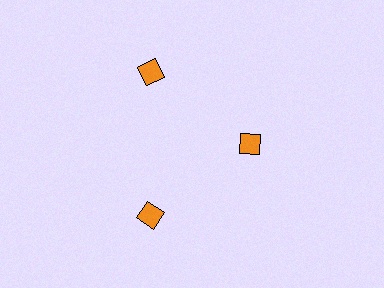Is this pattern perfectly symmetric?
No. The 3 orange diamonds are arranged in a ring, but one element near the 3 o'clock position is pulled inward toward the center, breaking the 3-fold rotational symmetry.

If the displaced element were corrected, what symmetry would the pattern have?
It would have 3-fold rotational symmetry — the pattern would map onto itself every 120 degrees.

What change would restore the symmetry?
The symmetry would be restored by moving it outward, back onto the ring so that all 3 diamonds sit at equal angles and equal distance from the center.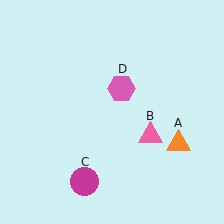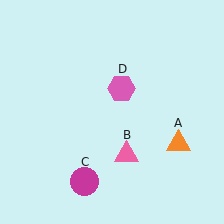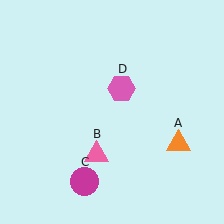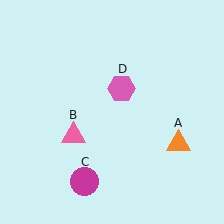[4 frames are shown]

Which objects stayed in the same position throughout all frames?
Orange triangle (object A) and magenta circle (object C) and pink hexagon (object D) remained stationary.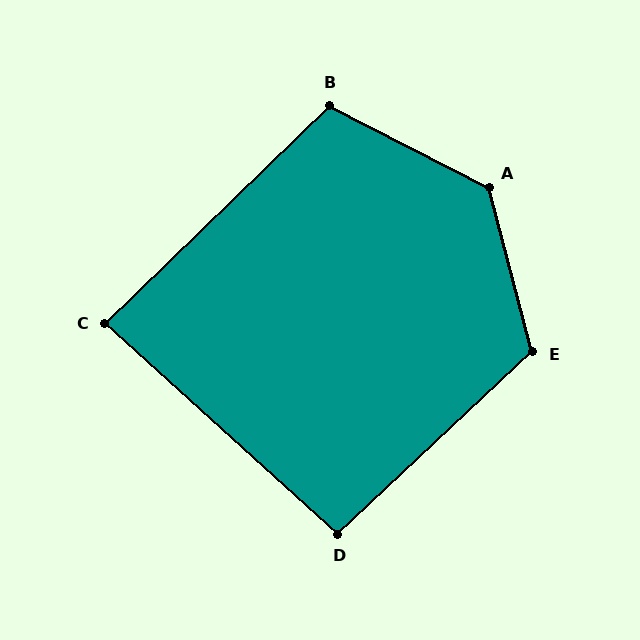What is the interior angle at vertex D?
Approximately 95 degrees (approximately right).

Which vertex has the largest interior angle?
A, at approximately 132 degrees.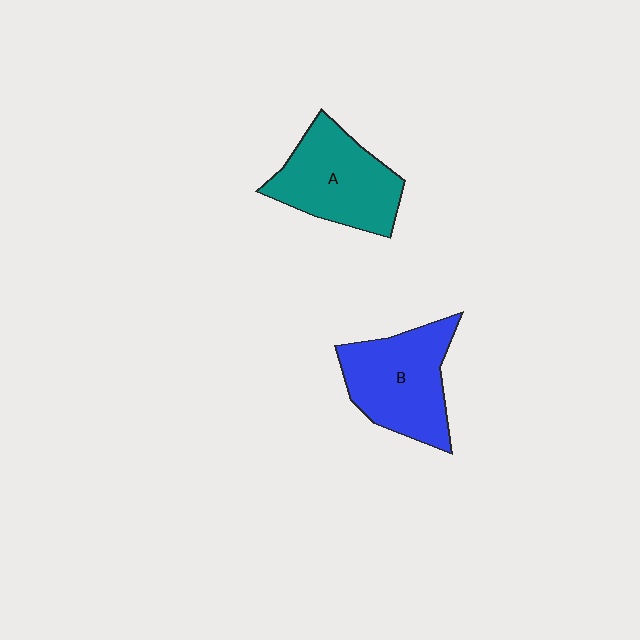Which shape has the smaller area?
Shape A (teal).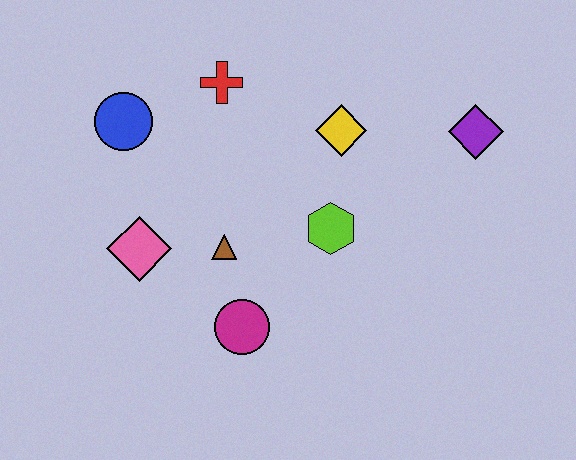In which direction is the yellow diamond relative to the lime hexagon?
The yellow diamond is above the lime hexagon.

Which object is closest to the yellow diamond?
The lime hexagon is closest to the yellow diamond.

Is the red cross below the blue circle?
No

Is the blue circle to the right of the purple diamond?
No